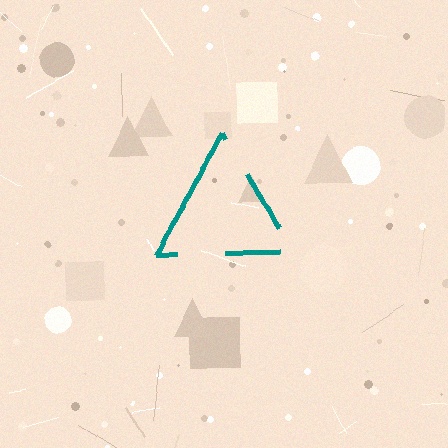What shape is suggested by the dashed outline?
The dashed outline suggests a triangle.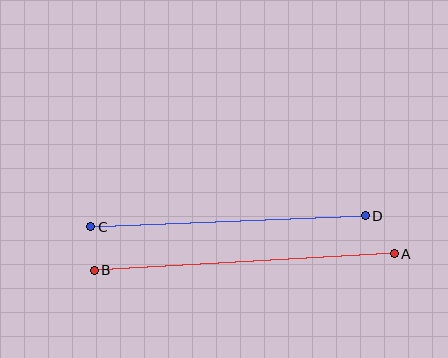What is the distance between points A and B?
The distance is approximately 300 pixels.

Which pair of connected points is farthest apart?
Points A and B are farthest apart.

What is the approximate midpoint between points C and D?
The midpoint is at approximately (228, 221) pixels.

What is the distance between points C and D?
The distance is approximately 275 pixels.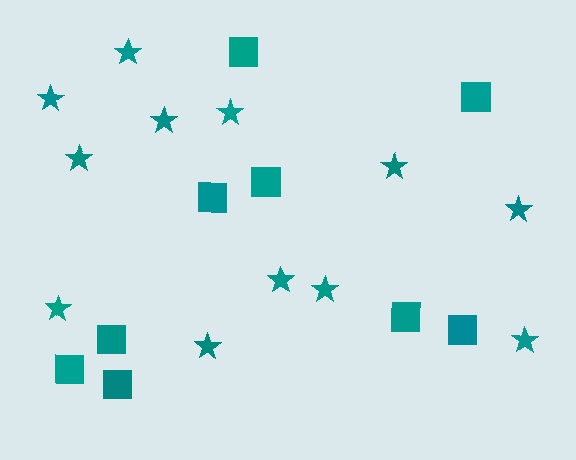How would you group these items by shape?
There are 2 groups: one group of squares (9) and one group of stars (12).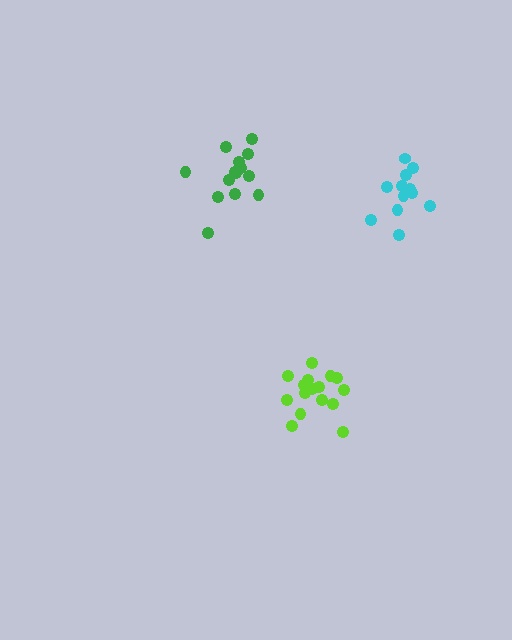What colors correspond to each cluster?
The clusters are colored: cyan, lime, green.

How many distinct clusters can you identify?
There are 3 distinct clusters.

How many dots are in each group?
Group 1: 12 dots, Group 2: 16 dots, Group 3: 14 dots (42 total).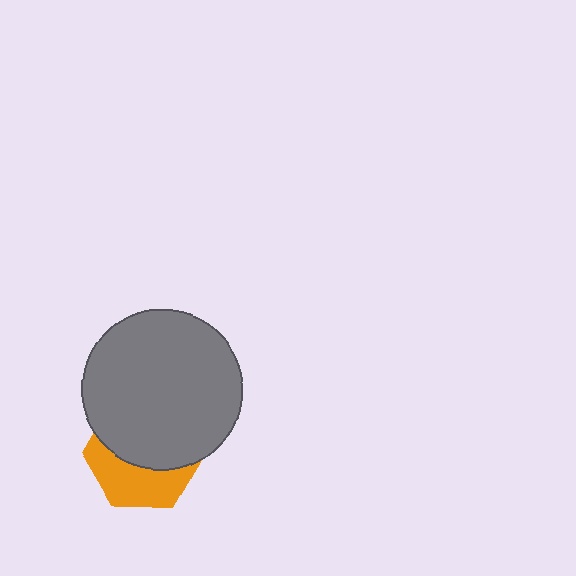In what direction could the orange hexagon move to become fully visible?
The orange hexagon could move down. That would shift it out from behind the gray circle entirely.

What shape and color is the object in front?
The object in front is a gray circle.